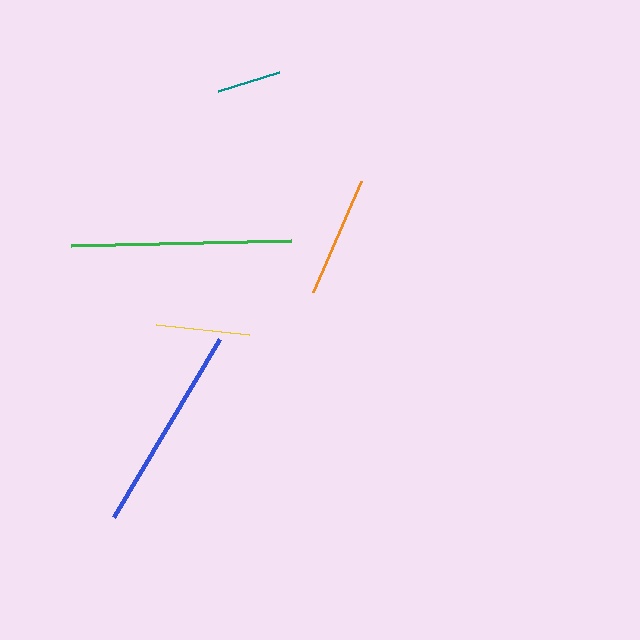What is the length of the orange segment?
The orange segment is approximately 121 pixels long.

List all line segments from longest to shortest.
From longest to shortest: green, blue, orange, yellow, teal.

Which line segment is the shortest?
The teal line is the shortest at approximately 63 pixels.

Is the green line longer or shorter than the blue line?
The green line is longer than the blue line.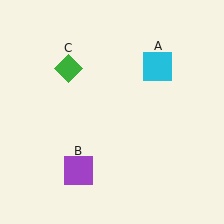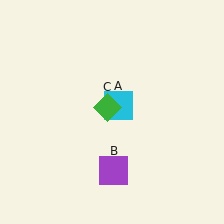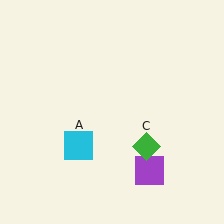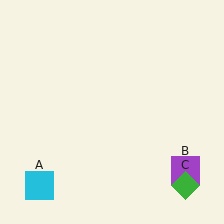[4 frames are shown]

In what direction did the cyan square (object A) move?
The cyan square (object A) moved down and to the left.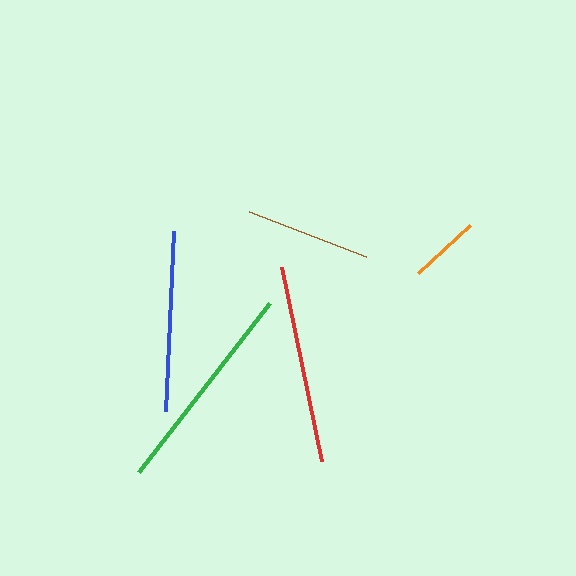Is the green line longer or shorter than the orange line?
The green line is longer than the orange line.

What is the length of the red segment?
The red segment is approximately 197 pixels long.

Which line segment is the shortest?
The orange line is the shortest at approximately 71 pixels.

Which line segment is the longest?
The green line is the longest at approximately 214 pixels.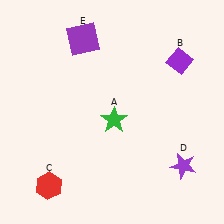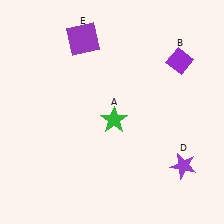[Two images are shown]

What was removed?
The red hexagon (C) was removed in Image 2.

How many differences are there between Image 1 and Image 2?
There is 1 difference between the two images.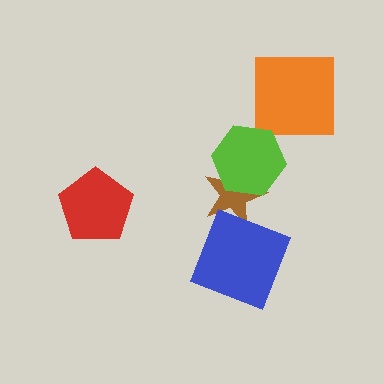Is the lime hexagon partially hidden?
No, no other shape covers it.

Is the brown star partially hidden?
Yes, it is partially covered by another shape.